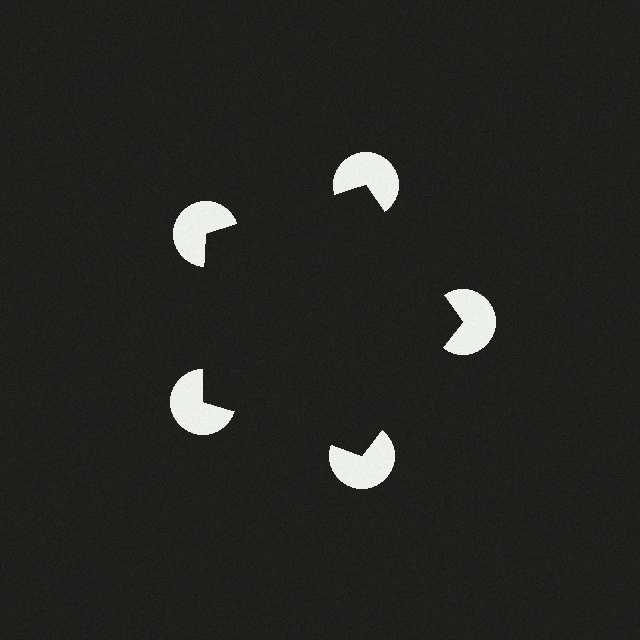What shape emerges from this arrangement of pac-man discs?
An illusory pentagon — its edges are inferred from the aligned wedge cuts in the pac-man discs, not physically drawn.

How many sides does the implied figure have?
5 sides.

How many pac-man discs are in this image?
There are 5 — one at each vertex of the illusory pentagon.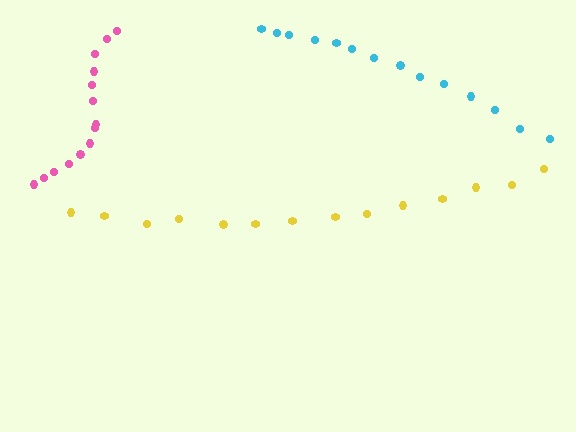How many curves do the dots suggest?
There are 3 distinct paths.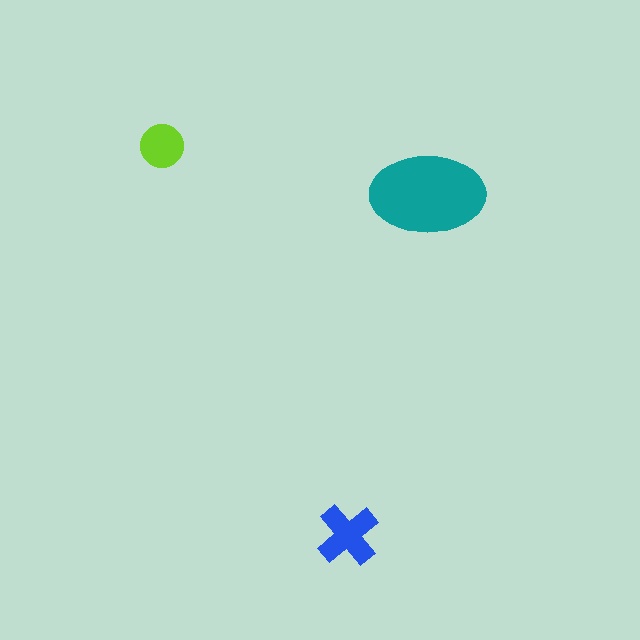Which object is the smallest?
The lime circle.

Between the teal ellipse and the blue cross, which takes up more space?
The teal ellipse.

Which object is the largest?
The teal ellipse.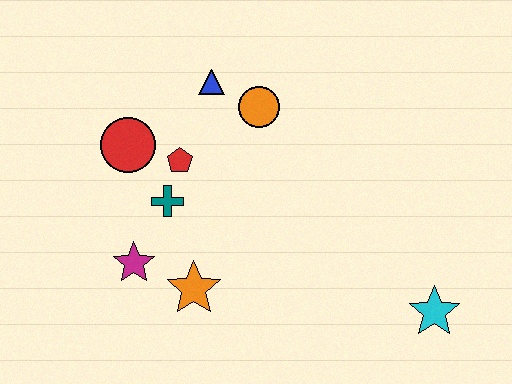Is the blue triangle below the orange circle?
No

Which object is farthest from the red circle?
The cyan star is farthest from the red circle.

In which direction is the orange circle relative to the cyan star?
The orange circle is above the cyan star.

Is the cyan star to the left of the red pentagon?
No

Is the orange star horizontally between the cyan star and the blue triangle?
No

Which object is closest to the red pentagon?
The teal cross is closest to the red pentagon.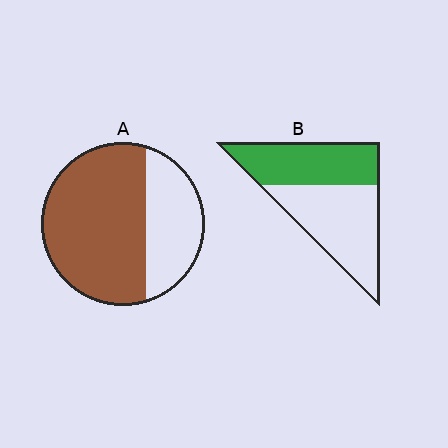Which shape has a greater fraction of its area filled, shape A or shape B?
Shape A.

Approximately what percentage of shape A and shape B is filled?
A is approximately 70% and B is approximately 45%.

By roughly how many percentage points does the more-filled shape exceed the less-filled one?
By roughly 20 percentage points (A over B).